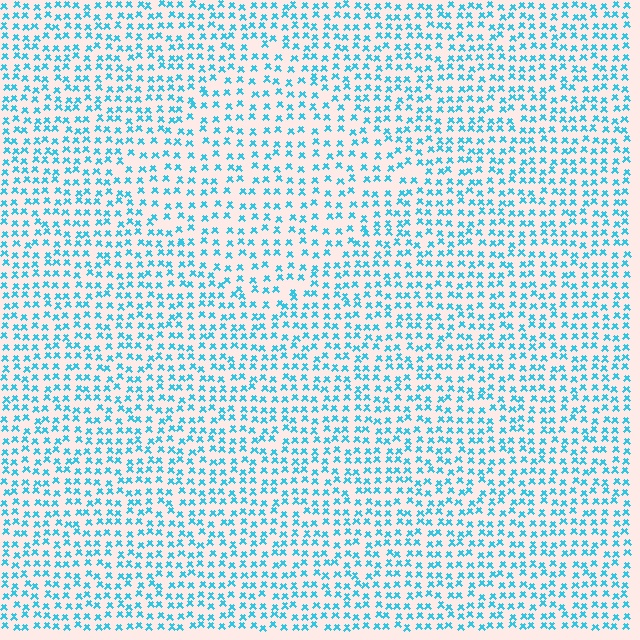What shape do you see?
I see a diamond.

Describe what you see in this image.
The image contains small cyan elements arranged at two different densities. A diamond-shaped region is visible where the elements are less densely packed than the surrounding area.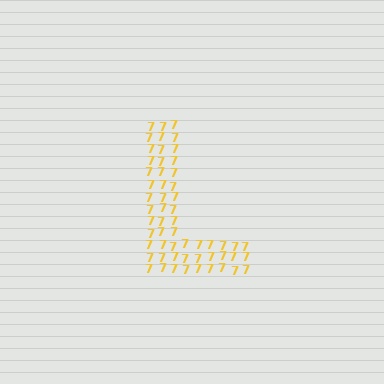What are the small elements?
The small elements are digit 7's.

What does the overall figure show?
The overall figure shows the letter L.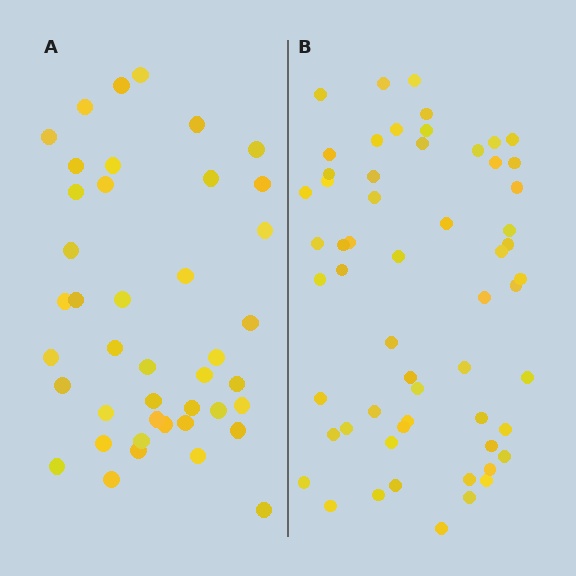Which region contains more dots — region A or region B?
Region B (the right region) has more dots.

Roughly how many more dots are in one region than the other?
Region B has approximately 15 more dots than region A.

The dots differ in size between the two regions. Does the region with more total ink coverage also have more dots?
No. Region A has more total ink coverage because its dots are larger, but region B actually contains more individual dots. Total area can be misleading — the number of items is what matters here.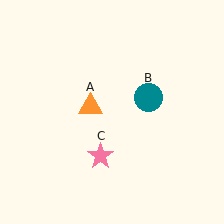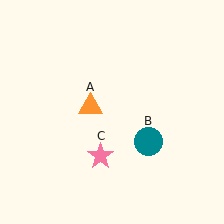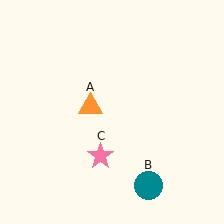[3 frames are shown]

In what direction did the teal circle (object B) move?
The teal circle (object B) moved down.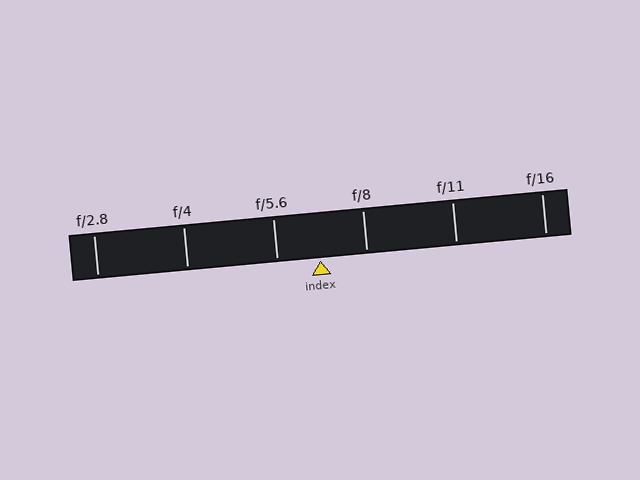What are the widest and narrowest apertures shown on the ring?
The widest aperture shown is f/2.8 and the narrowest is f/16.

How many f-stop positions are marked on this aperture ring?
There are 6 f-stop positions marked.